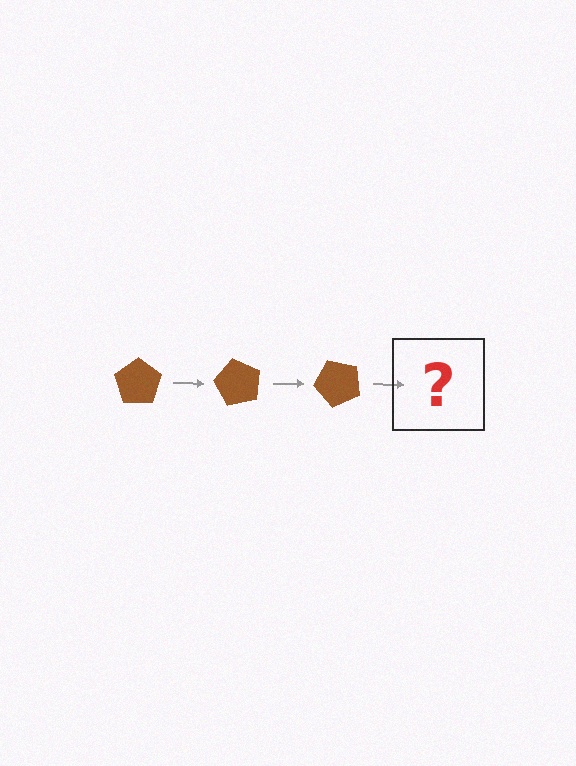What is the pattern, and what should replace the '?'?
The pattern is that the pentagon rotates 60 degrees each step. The '?' should be a brown pentagon rotated 180 degrees.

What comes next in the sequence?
The next element should be a brown pentagon rotated 180 degrees.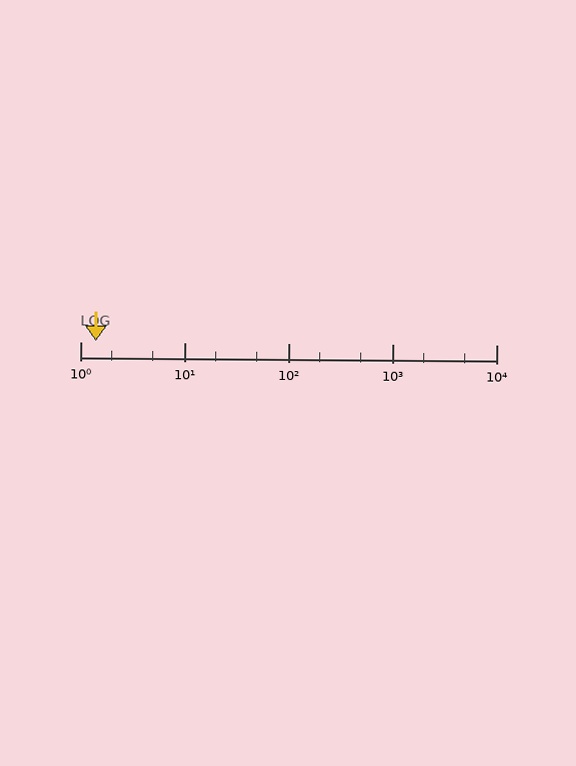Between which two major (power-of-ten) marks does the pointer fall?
The pointer is between 1 and 10.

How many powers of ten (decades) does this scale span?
The scale spans 4 decades, from 1 to 10000.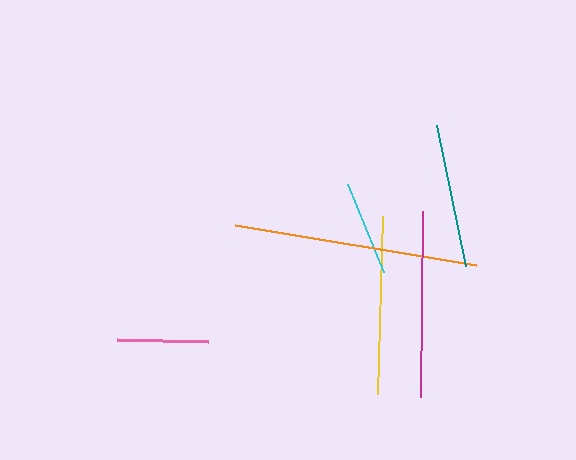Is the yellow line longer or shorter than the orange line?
The orange line is longer than the yellow line.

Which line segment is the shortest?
The pink line is the shortest at approximately 91 pixels.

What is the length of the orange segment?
The orange segment is approximately 244 pixels long.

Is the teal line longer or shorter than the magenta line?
The magenta line is longer than the teal line.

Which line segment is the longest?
The orange line is the longest at approximately 244 pixels.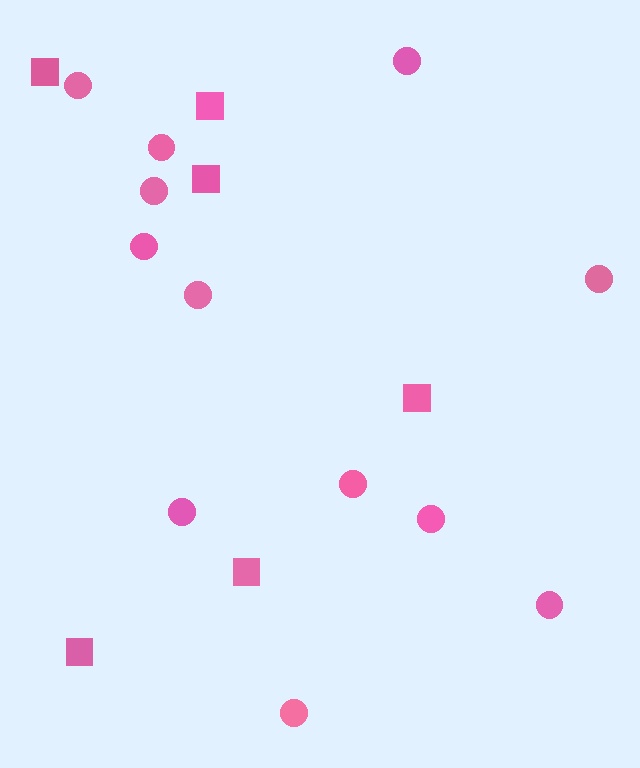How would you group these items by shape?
There are 2 groups: one group of squares (6) and one group of circles (12).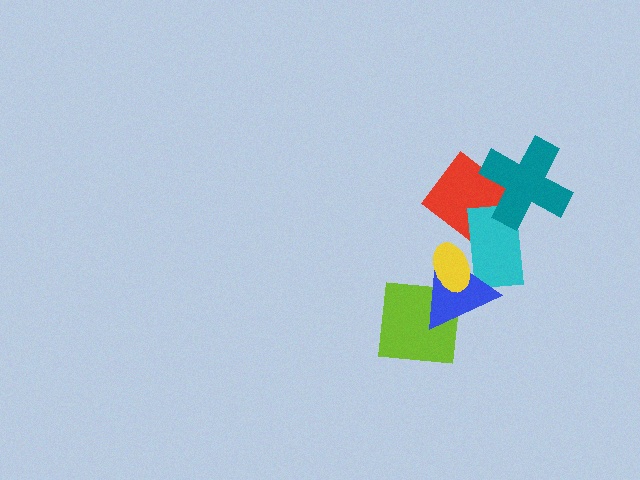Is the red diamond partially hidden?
Yes, it is partially covered by another shape.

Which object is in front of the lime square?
The blue triangle is in front of the lime square.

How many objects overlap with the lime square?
1 object overlaps with the lime square.